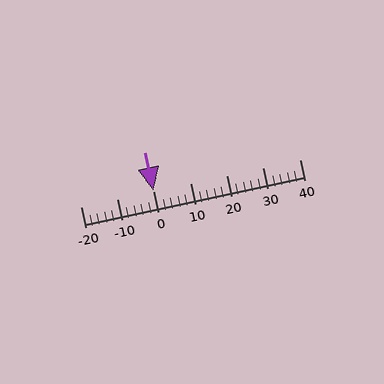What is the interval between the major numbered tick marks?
The major tick marks are spaced 10 units apart.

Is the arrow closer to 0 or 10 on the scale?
The arrow is closer to 0.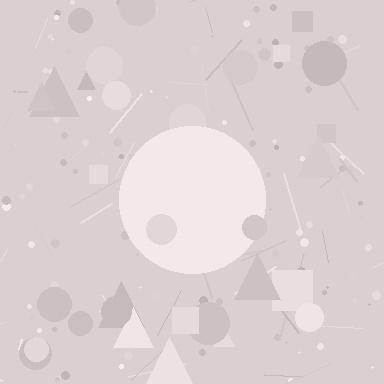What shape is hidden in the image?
A circle is hidden in the image.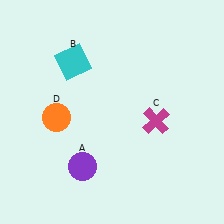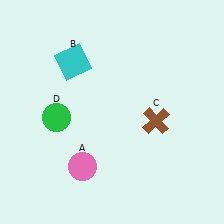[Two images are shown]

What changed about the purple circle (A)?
In Image 1, A is purple. In Image 2, it changed to pink.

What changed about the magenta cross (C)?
In Image 1, C is magenta. In Image 2, it changed to brown.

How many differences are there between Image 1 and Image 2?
There are 3 differences between the two images.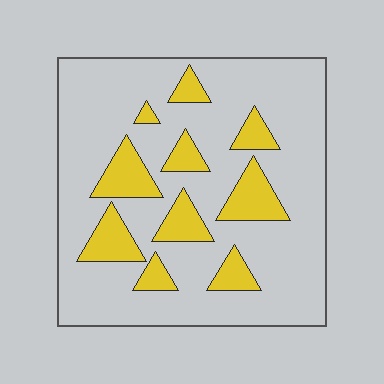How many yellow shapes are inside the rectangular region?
10.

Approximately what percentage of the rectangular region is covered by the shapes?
Approximately 20%.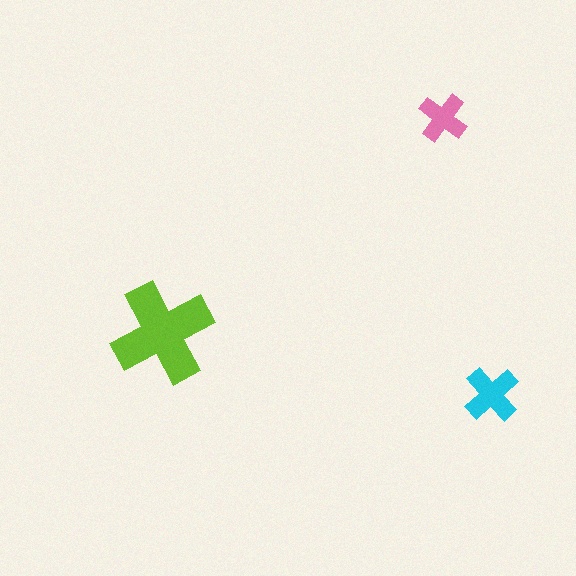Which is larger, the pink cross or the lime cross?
The lime one.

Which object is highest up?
The pink cross is topmost.